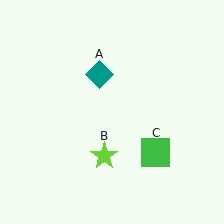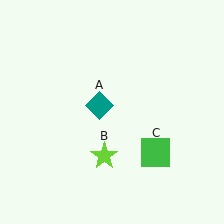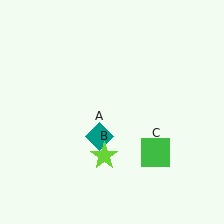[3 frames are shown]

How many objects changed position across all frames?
1 object changed position: teal diamond (object A).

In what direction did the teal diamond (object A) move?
The teal diamond (object A) moved down.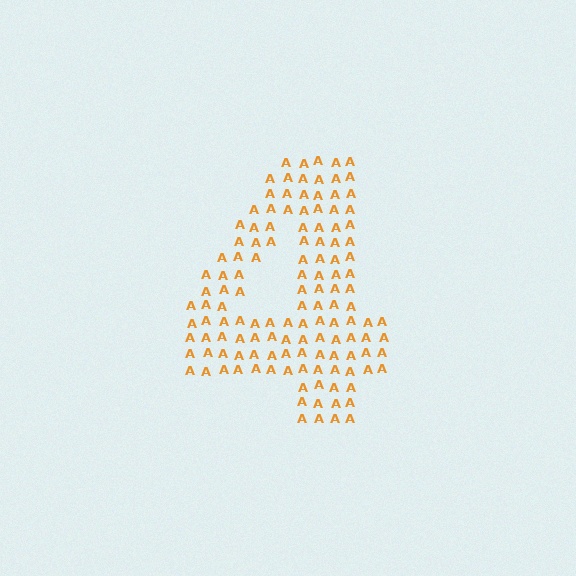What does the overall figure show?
The overall figure shows the digit 4.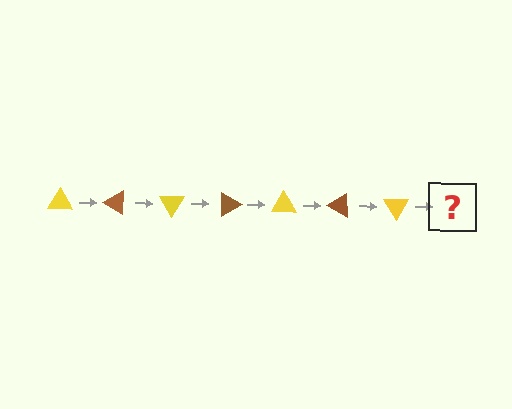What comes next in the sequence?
The next element should be a brown triangle, rotated 210 degrees from the start.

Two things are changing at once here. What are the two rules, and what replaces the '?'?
The two rules are that it rotates 30 degrees each step and the color cycles through yellow and brown. The '?' should be a brown triangle, rotated 210 degrees from the start.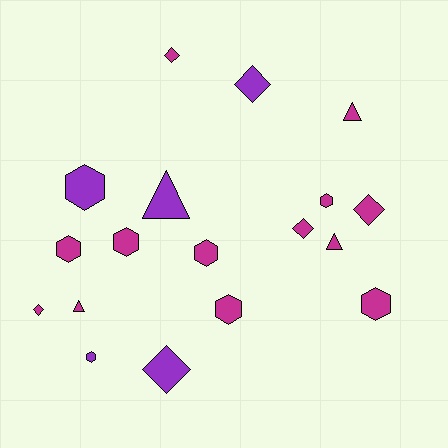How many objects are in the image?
There are 18 objects.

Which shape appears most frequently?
Hexagon, with 8 objects.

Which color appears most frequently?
Magenta, with 13 objects.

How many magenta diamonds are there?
There are 4 magenta diamonds.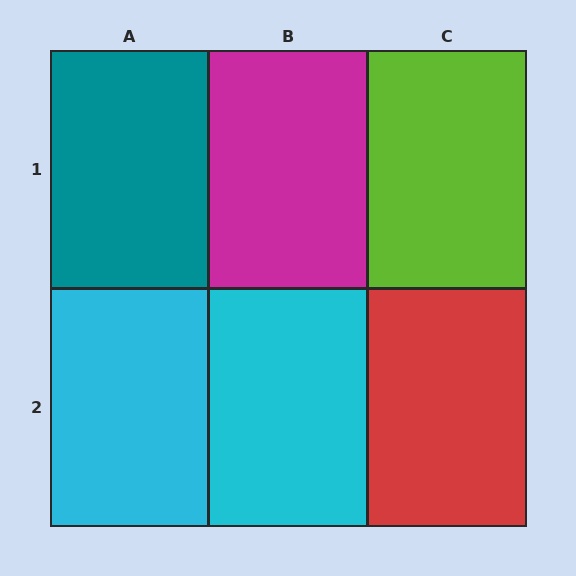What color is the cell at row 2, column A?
Cyan.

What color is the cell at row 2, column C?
Red.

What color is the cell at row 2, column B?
Cyan.